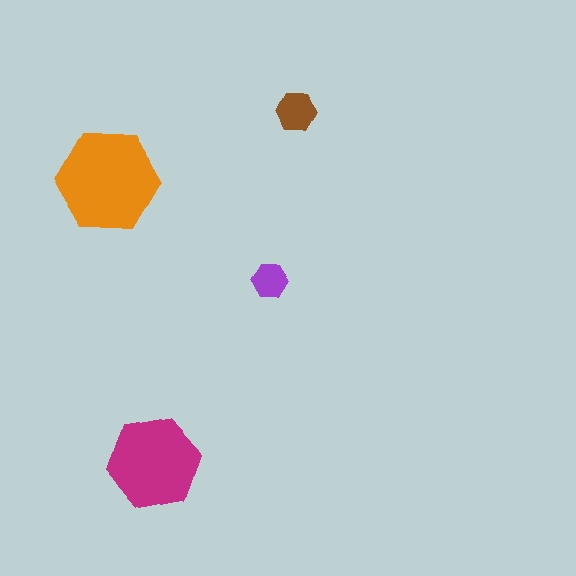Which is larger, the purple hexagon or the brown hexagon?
The brown one.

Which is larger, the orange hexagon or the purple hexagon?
The orange one.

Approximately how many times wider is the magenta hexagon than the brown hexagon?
About 2.5 times wider.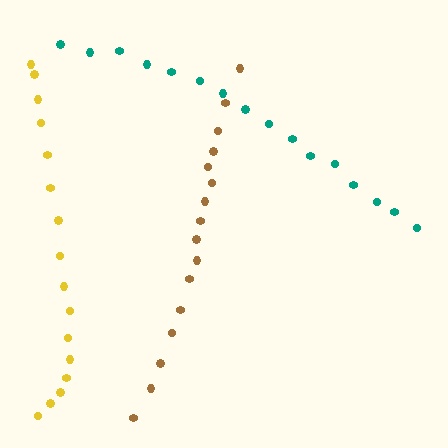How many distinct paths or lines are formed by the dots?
There are 3 distinct paths.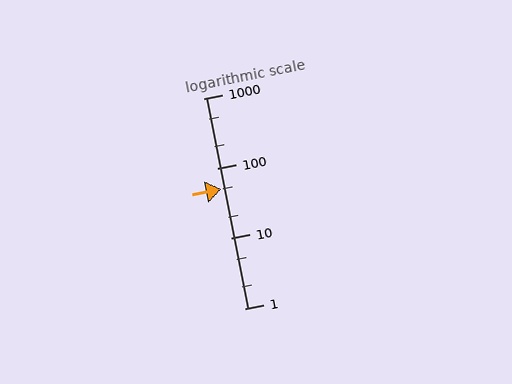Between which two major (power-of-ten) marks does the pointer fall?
The pointer is between 10 and 100.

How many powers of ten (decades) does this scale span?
The scale spans 3 decades, from 1 to 1000.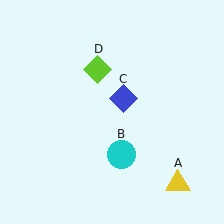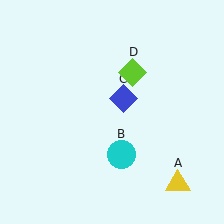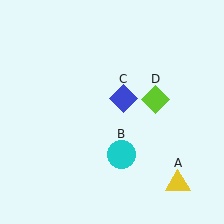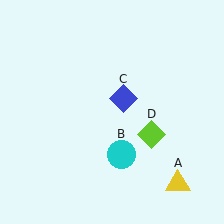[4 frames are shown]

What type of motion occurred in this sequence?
The lime diamond (object D) rotated clockwise around the center of the scene.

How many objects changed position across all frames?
1 object changed position: lime diamond (object D).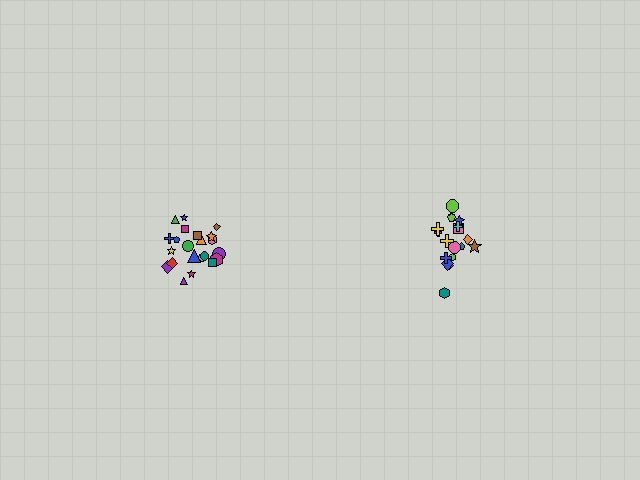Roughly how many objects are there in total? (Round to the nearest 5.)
Roughly 40 objects in total.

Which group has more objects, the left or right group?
The left group.